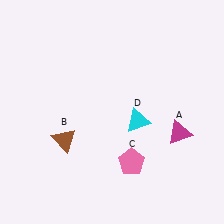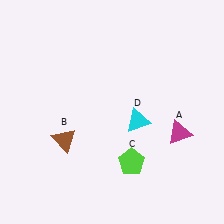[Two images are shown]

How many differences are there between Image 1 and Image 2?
There is 1 difference between the two images.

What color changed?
The pentagon (C) changed from pink in Image 1 to lime in Image 2.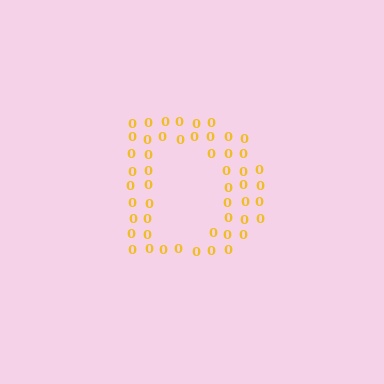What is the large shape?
The large shape is the letter D.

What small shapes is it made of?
It is made of small digit 0's.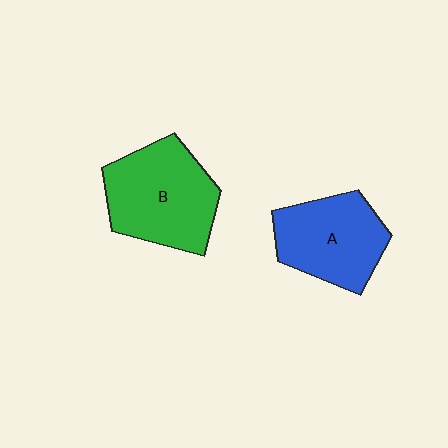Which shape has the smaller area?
Shape A (blue).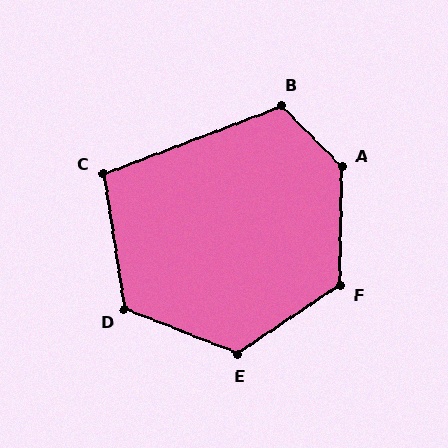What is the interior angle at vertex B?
Approximately 114 degrees (obtuse).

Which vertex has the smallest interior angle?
C, at approximately 102 degrees.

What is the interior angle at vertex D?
Approximately 121 degrees (obtuse).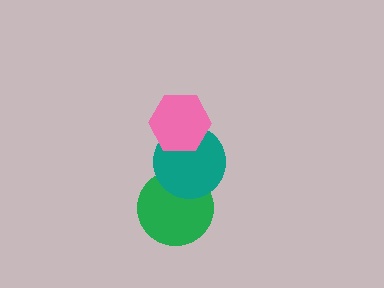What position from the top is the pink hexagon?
The pink hexagon is 1st from the top.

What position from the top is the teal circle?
The teal circle is 2nd from the top.